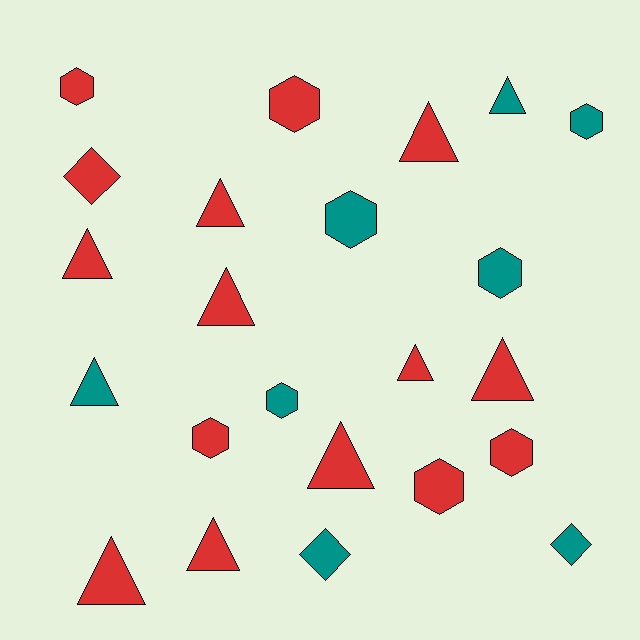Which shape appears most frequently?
Triangle, with 11 objects.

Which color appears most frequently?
Red, with 15 objects.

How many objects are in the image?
There are 23 objects.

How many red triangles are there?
There are 9 red triangles.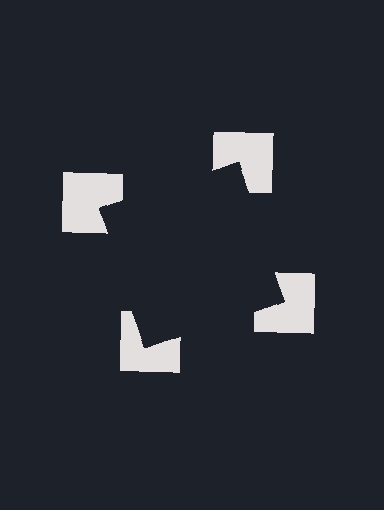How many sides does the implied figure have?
4 sides.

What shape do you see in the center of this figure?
An illusory square — its edges are inferred from the aligned wedge cuts in the notched squares, not physically drawn.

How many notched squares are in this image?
There are 4 — one at each vertex of the illusory square.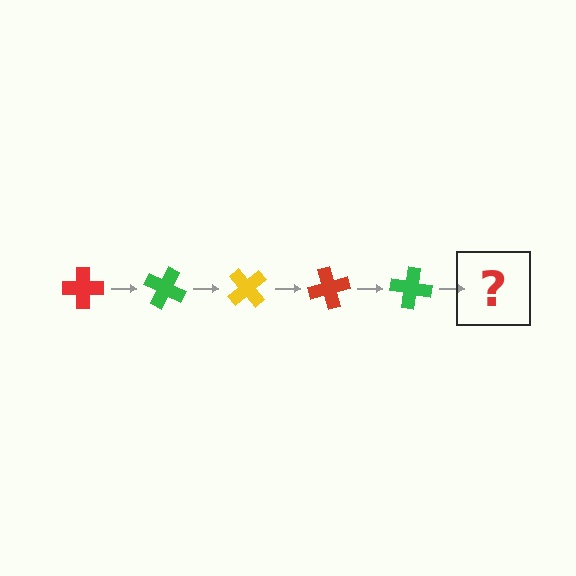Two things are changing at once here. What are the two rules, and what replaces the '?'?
The two rules are that it rotates 25 degrees each step and the color cycles through red, green, and yellow. The '?' should be a yellow cross, rotated 125 degrees from the start.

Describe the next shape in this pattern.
It should be a yellow cross, rotated 125 degrees from the start.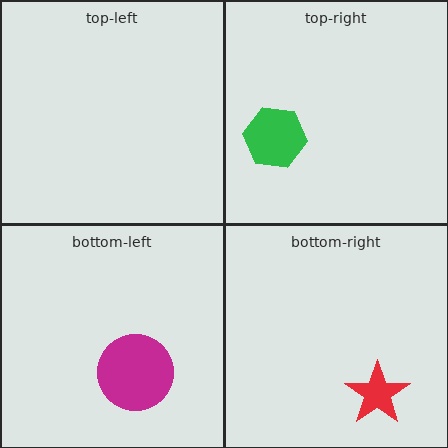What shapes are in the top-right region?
The green hexagon.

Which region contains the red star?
The bottom-right region.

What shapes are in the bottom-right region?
The red star.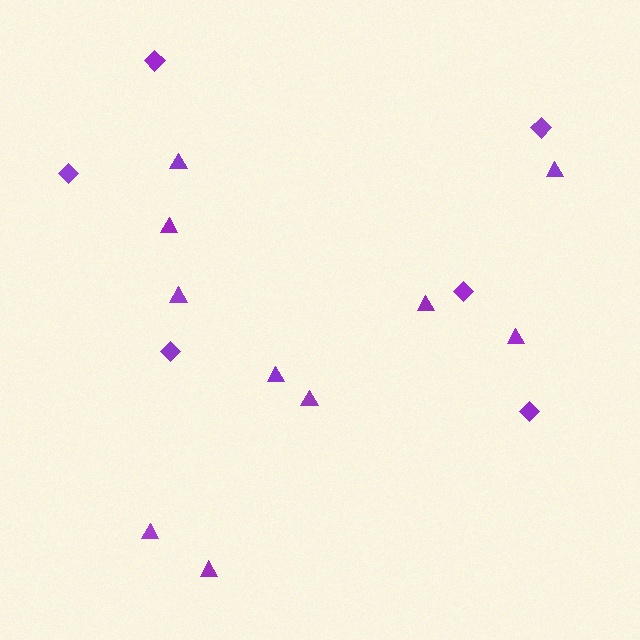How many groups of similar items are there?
There are 2 groups: one group of triangles (10) and one group of diamonds (6).